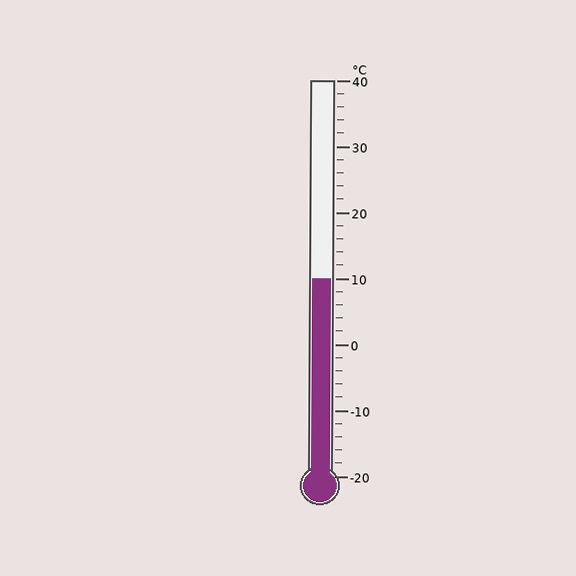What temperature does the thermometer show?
The thermometer shows approximately 10°C.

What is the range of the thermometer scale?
The thermometer scale ranges from -20°C to 40°C.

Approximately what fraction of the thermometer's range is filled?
The thermometer is filled to approximately 50% of its range.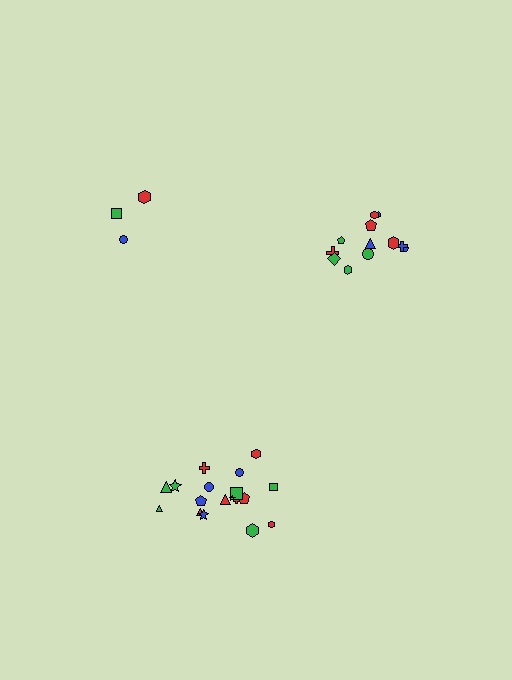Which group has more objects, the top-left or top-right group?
The top-right group.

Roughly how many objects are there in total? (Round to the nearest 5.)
Roughly 35 objects in total.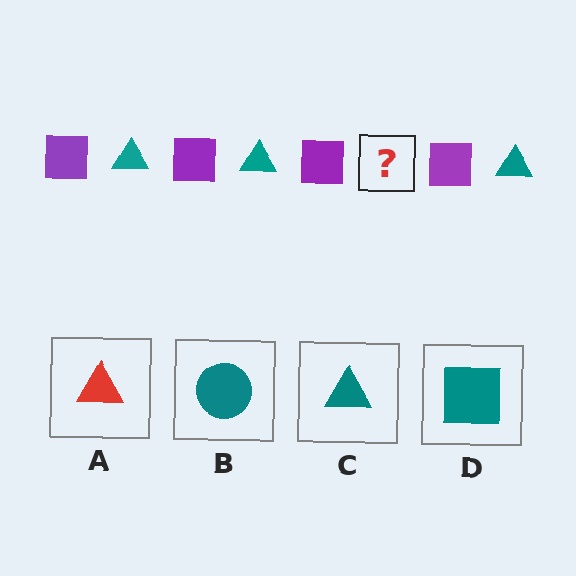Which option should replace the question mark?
Option C.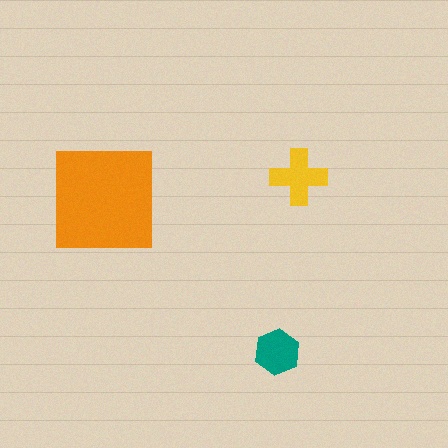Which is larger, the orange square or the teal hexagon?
The orange square.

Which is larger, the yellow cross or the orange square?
The orange square.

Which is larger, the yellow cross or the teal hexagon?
The yellow cross.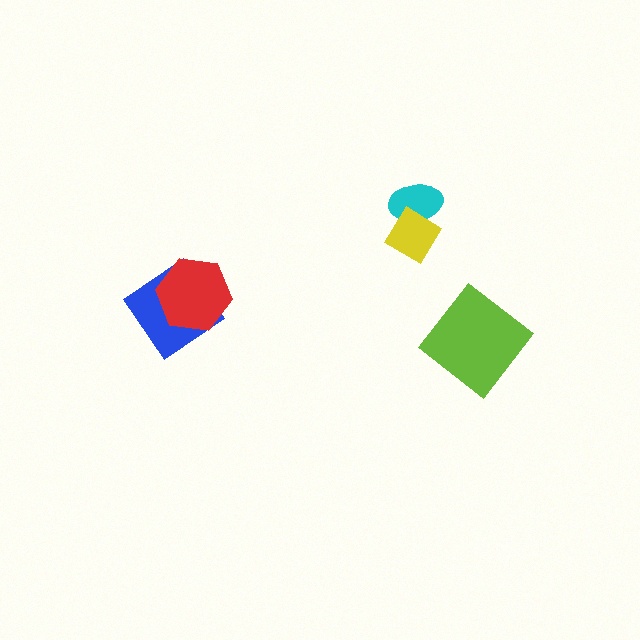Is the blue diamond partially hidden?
Yes, it is partially covered by another shape.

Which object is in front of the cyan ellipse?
The yellow diamond is in front of the cyan ellipse.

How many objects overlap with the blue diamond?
1 object overlaps with the blue diamond.